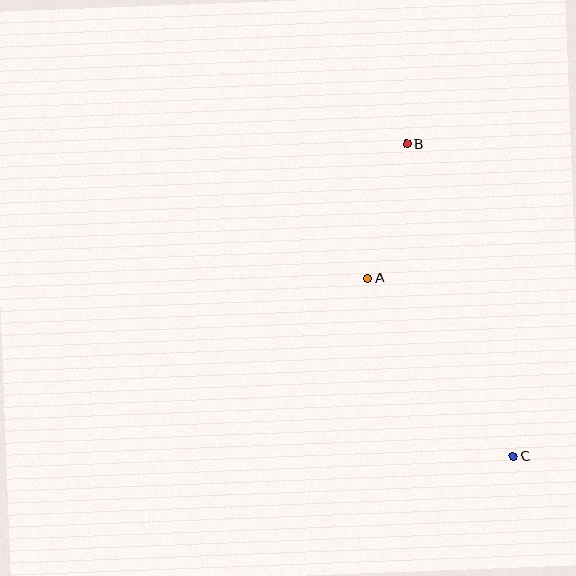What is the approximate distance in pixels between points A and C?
The distance between A and C is approximately 230 pixels.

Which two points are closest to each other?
Points A and B are closest to each other.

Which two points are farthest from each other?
Points B and C are farthest from each other.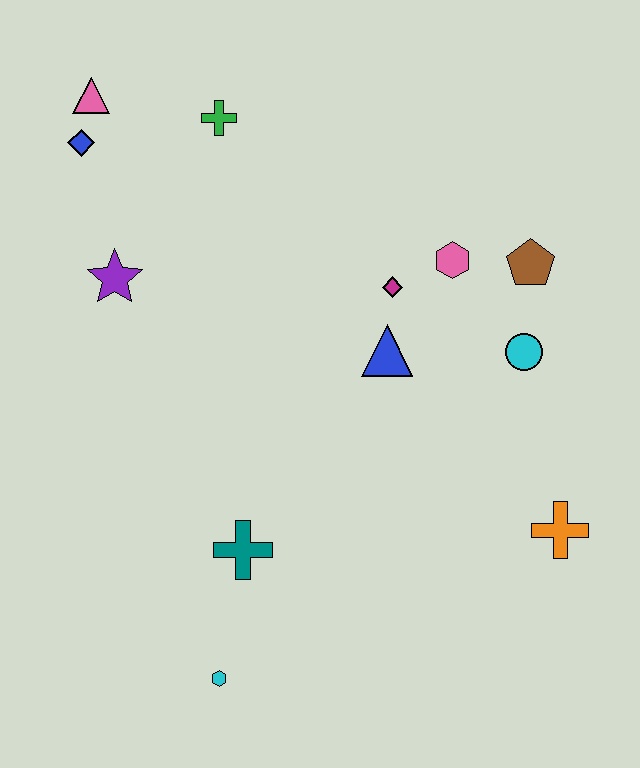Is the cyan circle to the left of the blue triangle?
No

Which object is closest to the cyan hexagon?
The teal cross is closest to the cyan hexagon.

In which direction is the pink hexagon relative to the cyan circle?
The pink hexagon is above the cyan circle.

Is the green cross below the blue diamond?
No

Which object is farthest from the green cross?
The cyan hexagon is farthest from the green cross.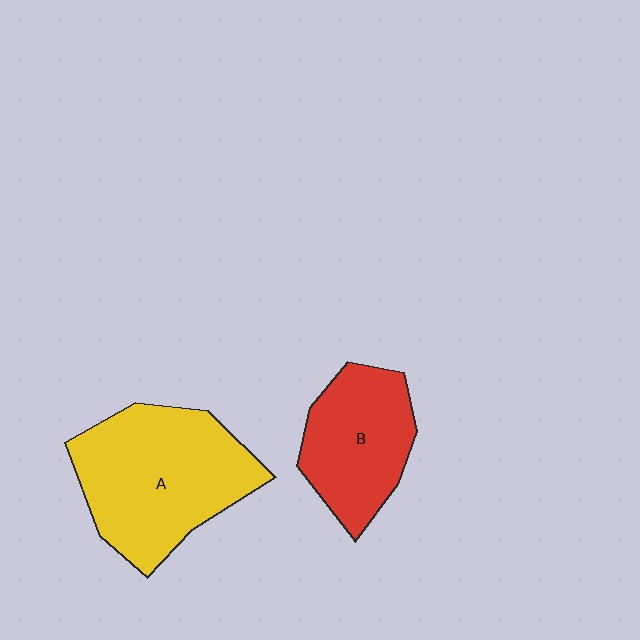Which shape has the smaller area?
Shape B (red).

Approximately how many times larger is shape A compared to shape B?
Approximately 1.5 times.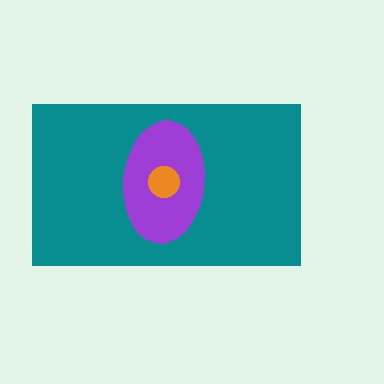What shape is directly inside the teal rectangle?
The purple ellipse.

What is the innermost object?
The orange circle.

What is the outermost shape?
The teal rectangle.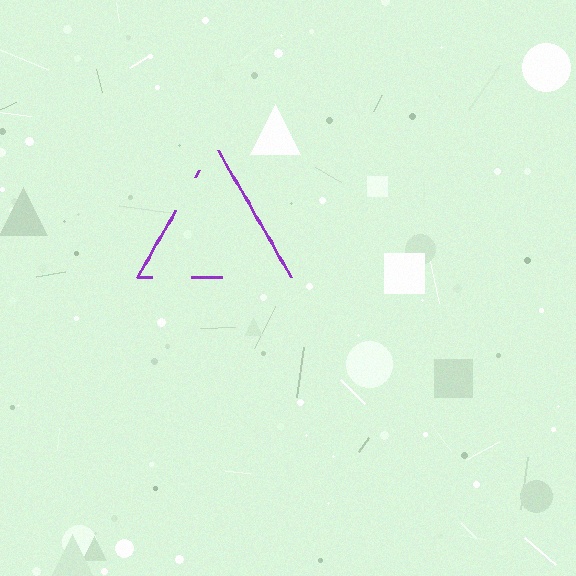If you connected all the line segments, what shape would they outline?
They would outline a triangle.